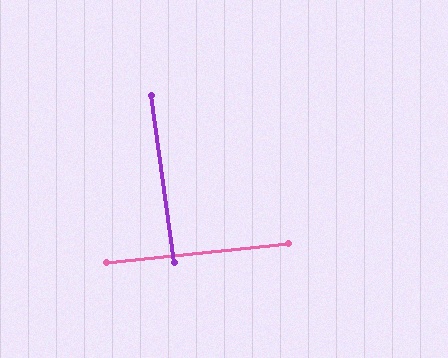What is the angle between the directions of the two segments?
Approximately 88 degrees.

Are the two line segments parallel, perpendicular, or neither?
Perpendicular — they meet at approximately 88°.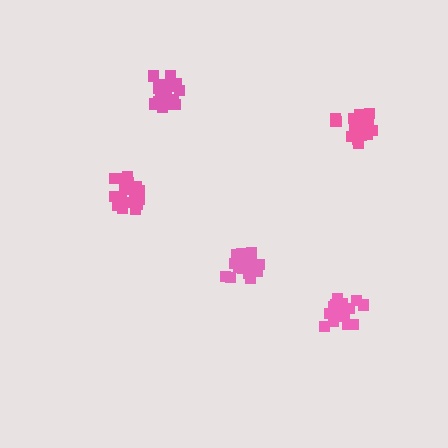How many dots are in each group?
Group 1: 18 dots, Group 2: 21 dots, Group 3: 21 dots, Group 4: 20 dots, Group 5: 19 dots (99 total).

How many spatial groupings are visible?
There are 5 spatial groupings.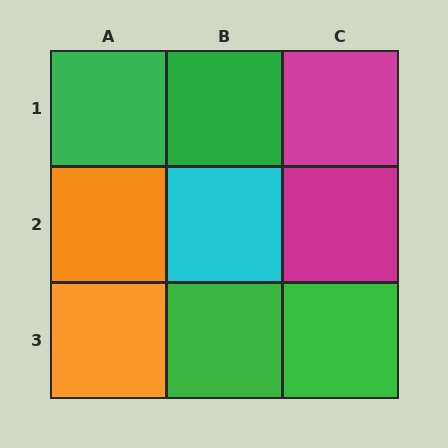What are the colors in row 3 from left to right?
Orange, green, green.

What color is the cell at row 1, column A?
Green.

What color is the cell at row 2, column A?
Orange.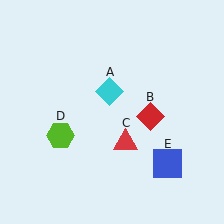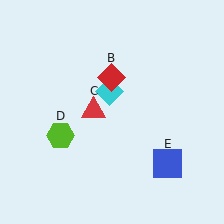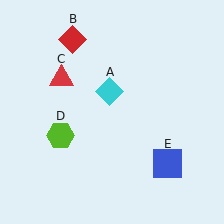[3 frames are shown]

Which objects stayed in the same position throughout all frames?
Cyan diamond (object A) and lime hexagon (object D) and blue square (object E) remained stationary.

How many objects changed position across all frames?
2 objects changed position: red diamond (object B), red triangle (object C).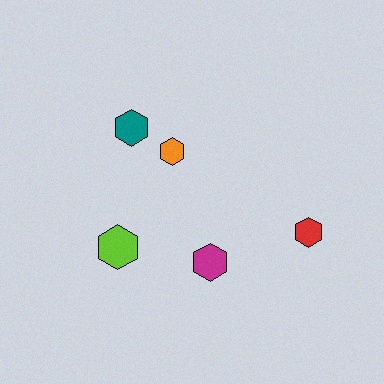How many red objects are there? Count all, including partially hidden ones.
There is 1 red object.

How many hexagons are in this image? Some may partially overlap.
There are 5 hexagons.